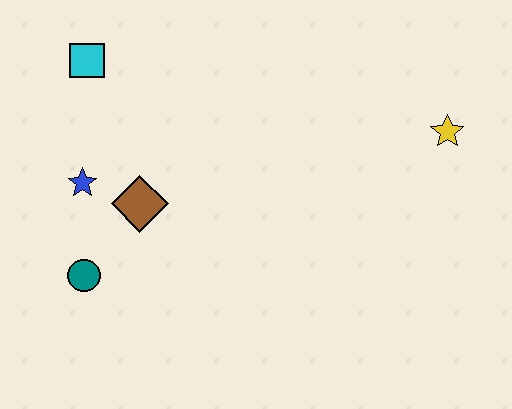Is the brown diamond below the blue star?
Yes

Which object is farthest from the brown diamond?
The yellow star is farthest from the brown diamond.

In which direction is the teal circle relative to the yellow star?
The teal circle is to the left of the yellow star.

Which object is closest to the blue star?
The brown diamond is closest to the blue star.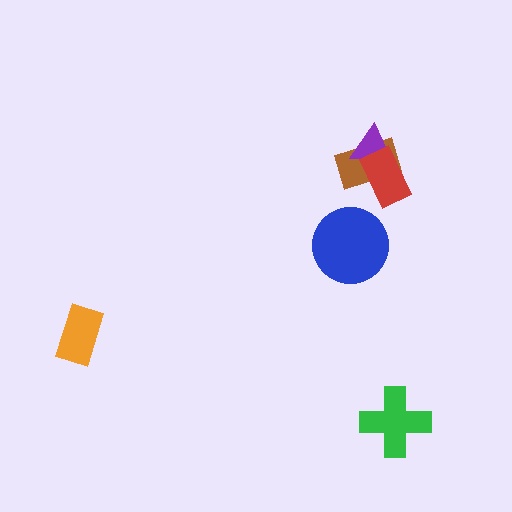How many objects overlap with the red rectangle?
2 objects overlap with the red rectangle.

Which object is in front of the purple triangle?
The red rectangle is in front of the purple triangle.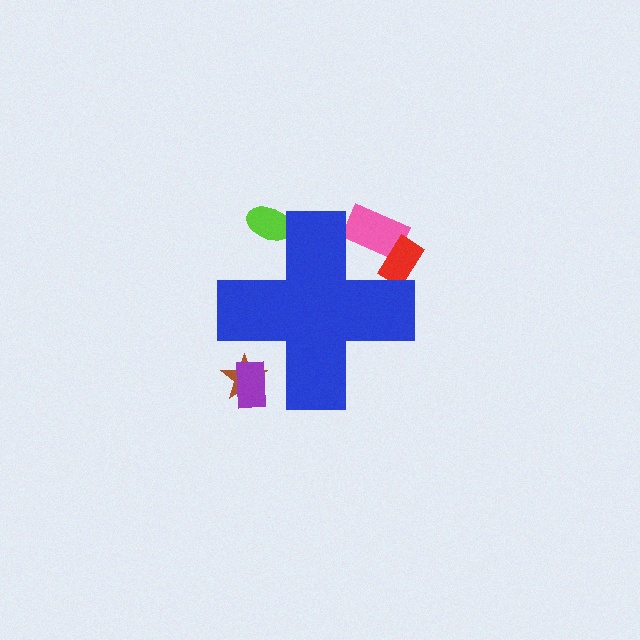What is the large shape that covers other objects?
A blue cross.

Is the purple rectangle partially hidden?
Yes, the purple rectangle is partially hidden behind the blue cross.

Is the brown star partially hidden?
Yes, the brown star is partially hidden behind the blue cross.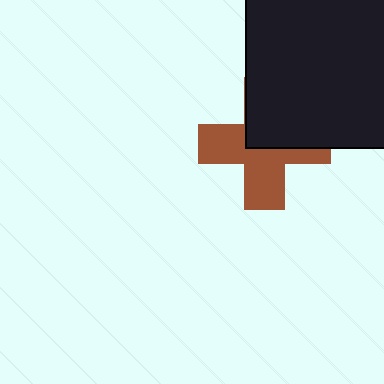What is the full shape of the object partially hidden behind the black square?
The partially hidden object is a brown cross.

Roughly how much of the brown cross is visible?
About half of it is visible (roughly 56%).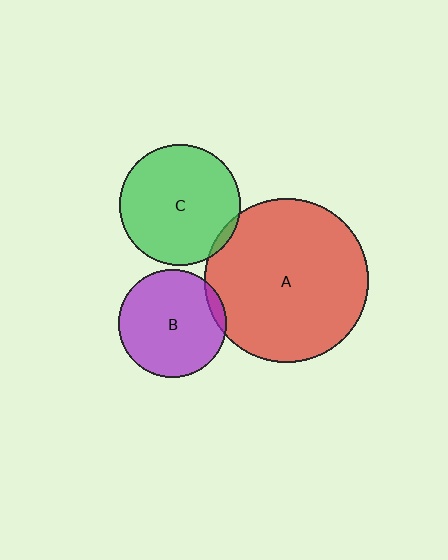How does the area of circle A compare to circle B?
Approximately 2.3 times.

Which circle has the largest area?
Circle A (red).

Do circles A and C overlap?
Yes.